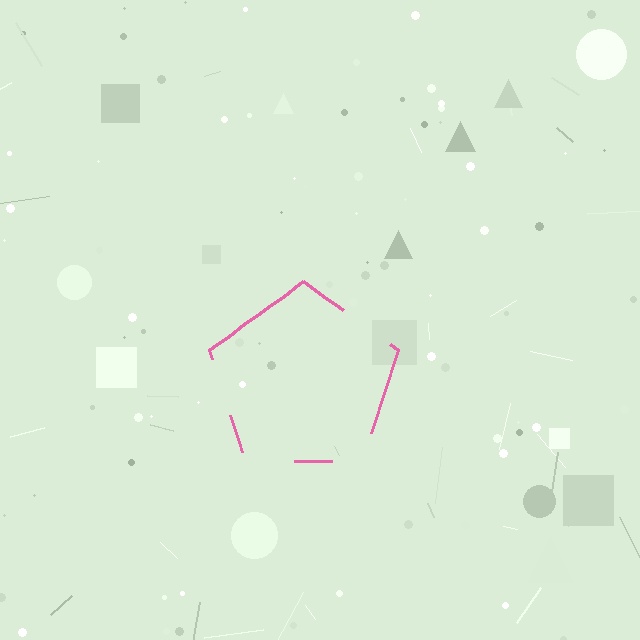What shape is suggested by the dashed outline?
The dashed outline suggests a pentagon.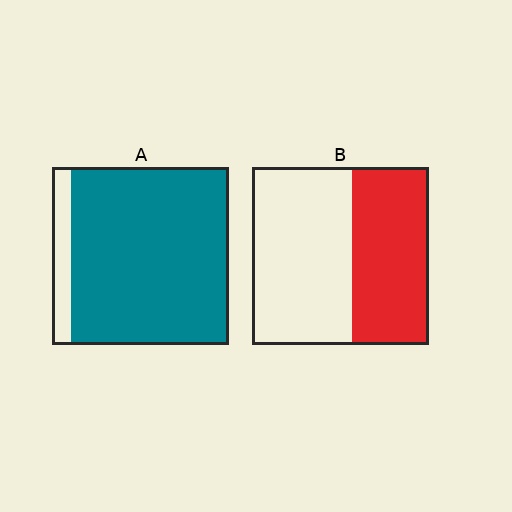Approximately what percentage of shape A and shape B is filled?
A is approximately 90% and B is approximately 45%.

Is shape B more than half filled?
No.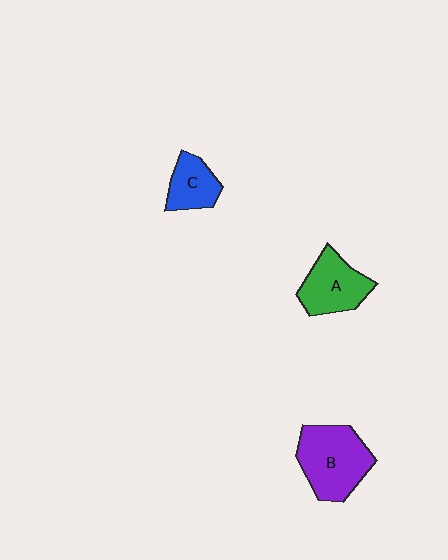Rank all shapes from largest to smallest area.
From largest to smallest: B (purple), A (green), C (blue).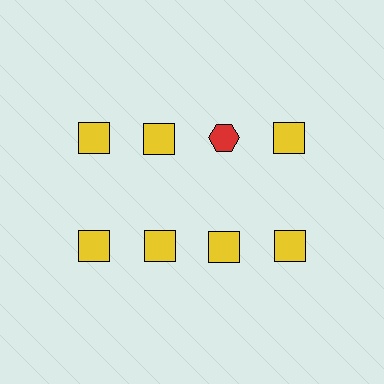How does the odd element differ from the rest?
It differs in both color (red instead of yellow) and shape (hexagon instead of square).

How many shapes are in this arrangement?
There are 8 shapes arranged in a grid pattern.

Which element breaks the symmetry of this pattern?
The red hexagon in the top row, center column breaks the symmetry. All other shapes are yellow squares.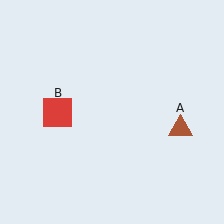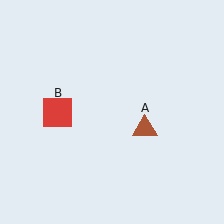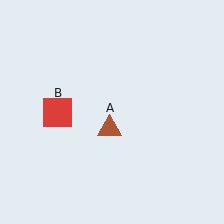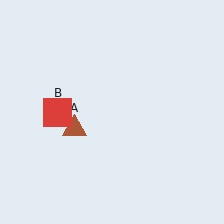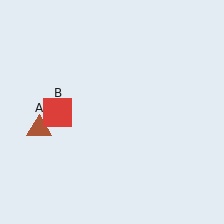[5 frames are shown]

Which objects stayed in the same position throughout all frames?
Red square (object B) remained stationary.